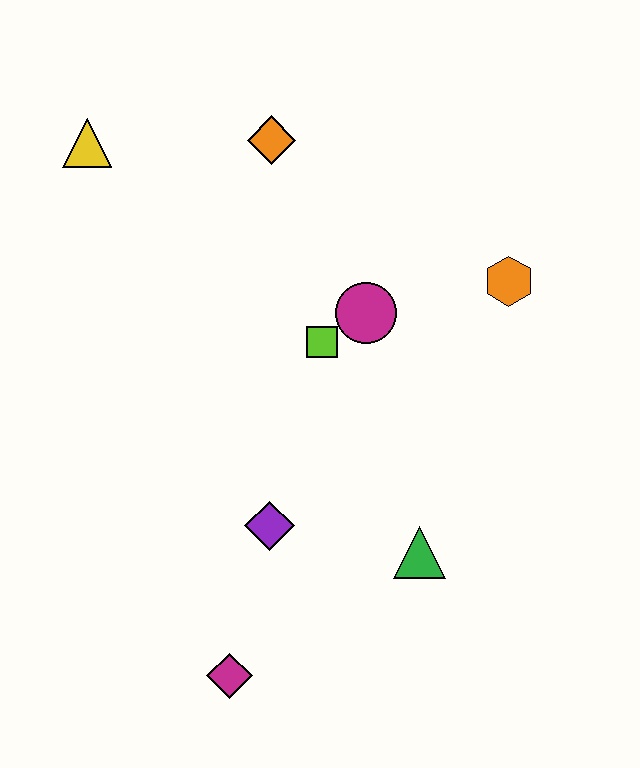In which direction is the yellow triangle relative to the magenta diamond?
The yellow triangle is above the magenta diamond.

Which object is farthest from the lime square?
The magenta diamond is farthest from the lime square.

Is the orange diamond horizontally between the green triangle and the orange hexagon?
No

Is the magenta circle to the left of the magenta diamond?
No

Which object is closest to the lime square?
The magenta circle is closest to the lime square.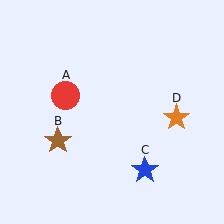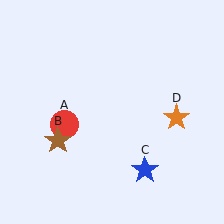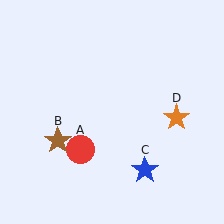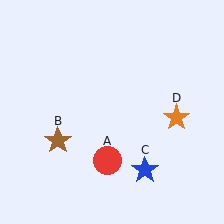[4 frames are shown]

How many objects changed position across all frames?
1 object changed position: red circle (object A).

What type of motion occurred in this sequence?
The red circle (object A) rotated counterclockwise around the center of the scene.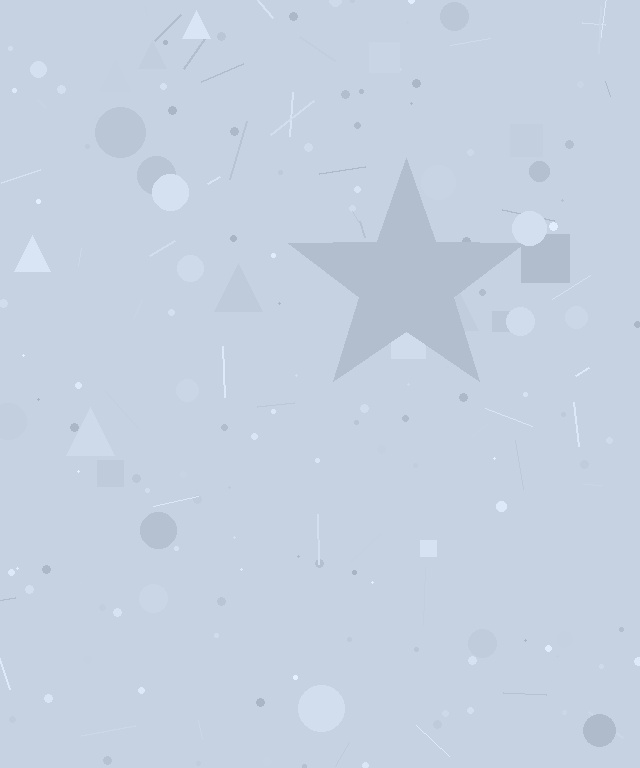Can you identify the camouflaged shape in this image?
The camouflaged shape is a star.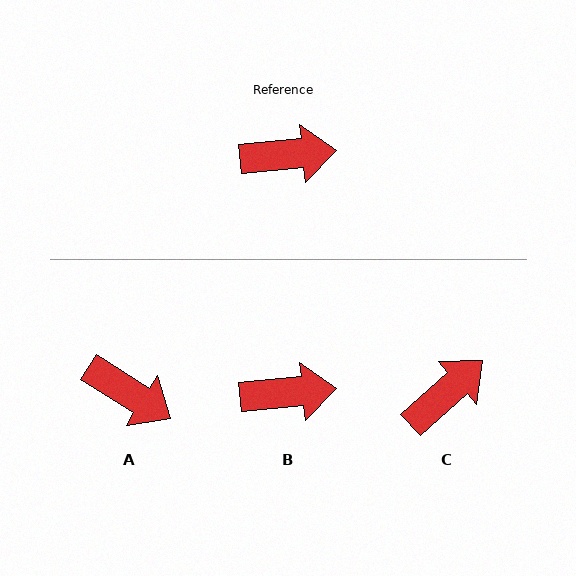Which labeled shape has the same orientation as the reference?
B.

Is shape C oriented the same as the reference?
No, it is off by about 37 degrees.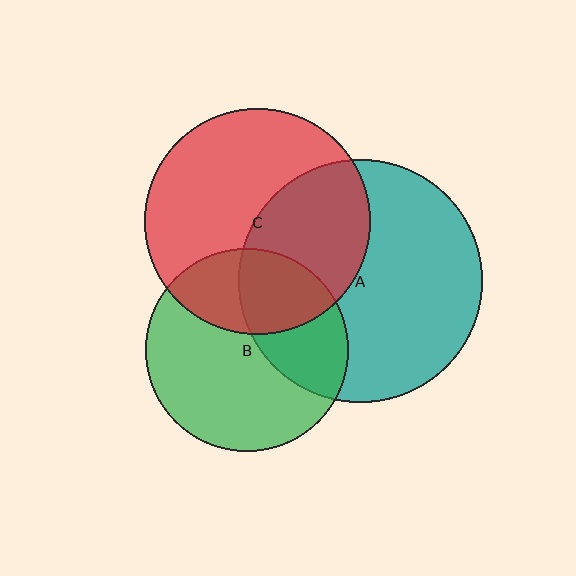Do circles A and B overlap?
Yes.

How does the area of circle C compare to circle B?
Approximately 1.2 times.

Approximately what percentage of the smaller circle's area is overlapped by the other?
Approximately 35%.